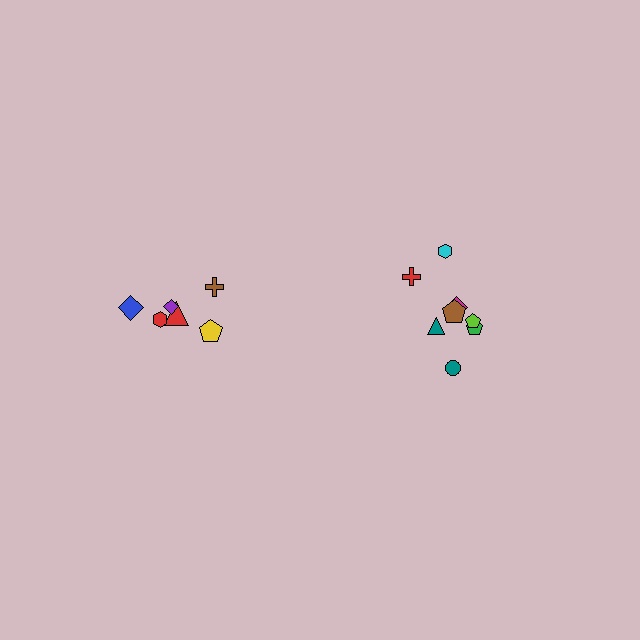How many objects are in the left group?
There are 6 objects.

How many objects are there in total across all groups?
There are 14 objects.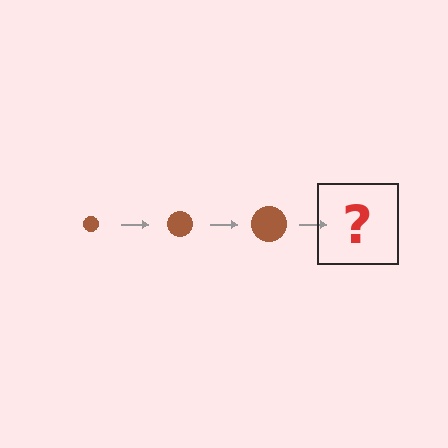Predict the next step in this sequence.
The next step is a brown circle, larger than the previous one.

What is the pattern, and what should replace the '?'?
The pattern is that the circle gets progressively larger each step. The '?' should be a brown circle, larger than the previous one.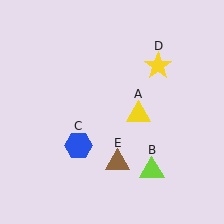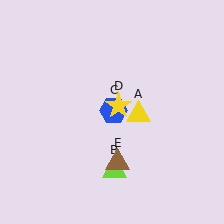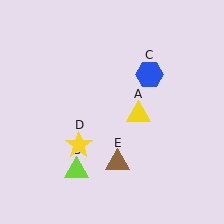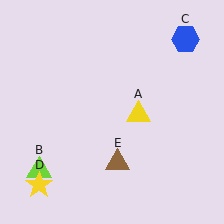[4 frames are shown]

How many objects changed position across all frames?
3 objects changed position: lime triangle (object B), blue hexagon (object C), yellow star (object D).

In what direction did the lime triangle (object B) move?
The lime triangle (object B) moved left.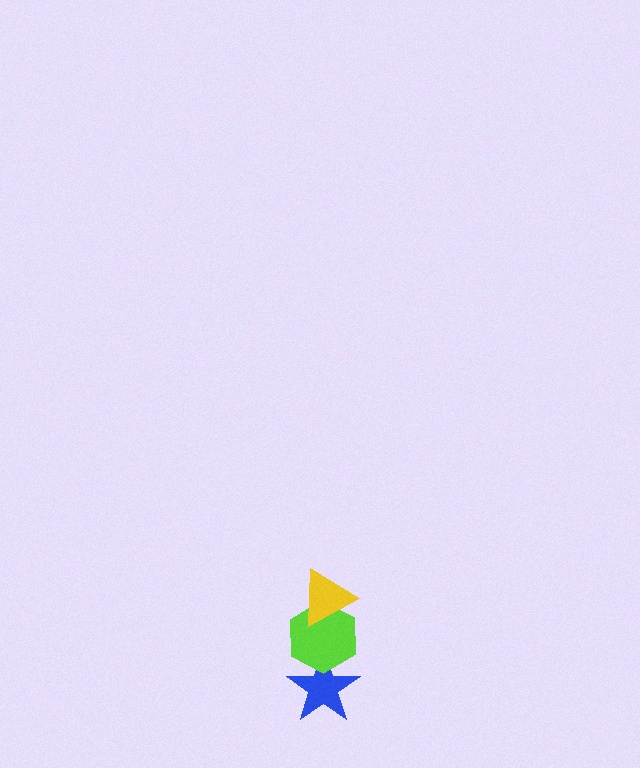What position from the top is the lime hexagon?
The lime hexagon is 2nd from the top.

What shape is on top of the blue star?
The lime hexagon is on top of the blue star.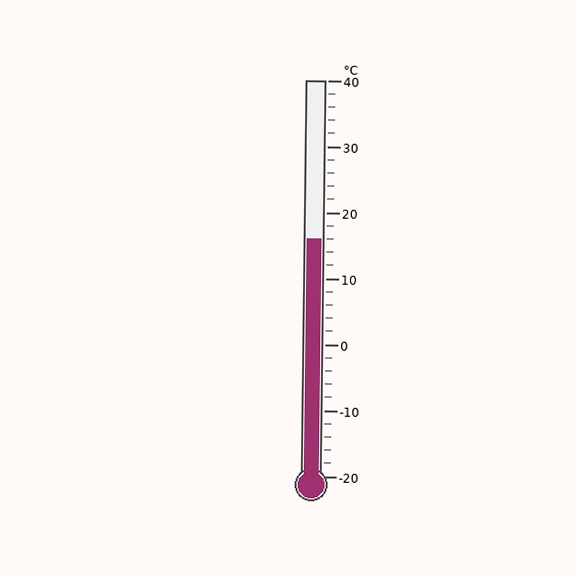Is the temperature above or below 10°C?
The temperature is above 10°C.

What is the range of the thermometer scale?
The thermometer scale ranges from -20°C to 40°C.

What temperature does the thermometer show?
The thermometer shows approximately 16°C.